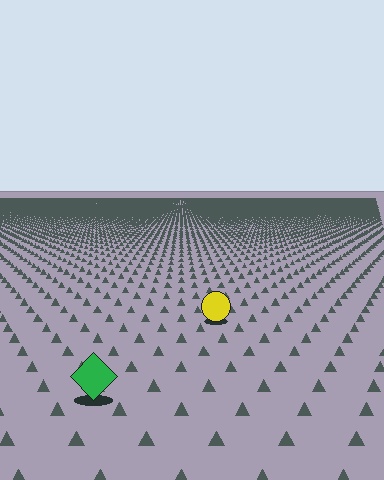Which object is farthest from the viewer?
The yellow circle is farthest from the viewer. It appears smaller and the ground texture around it is denser.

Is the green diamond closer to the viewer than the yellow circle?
Yes. The green diamond is closer — you can tell from the texture gradient: the ground texture is coarser near it.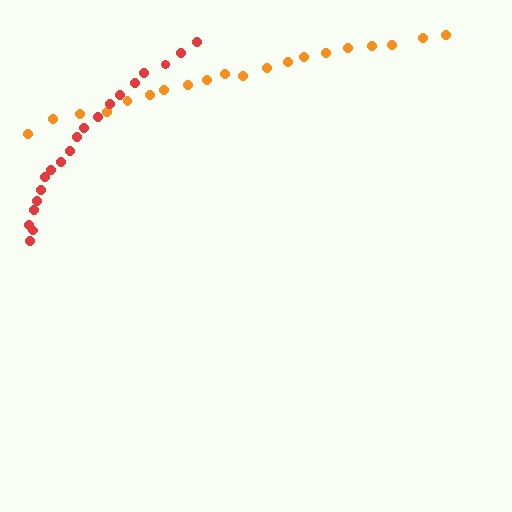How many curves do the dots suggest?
There are 2 distinct paths.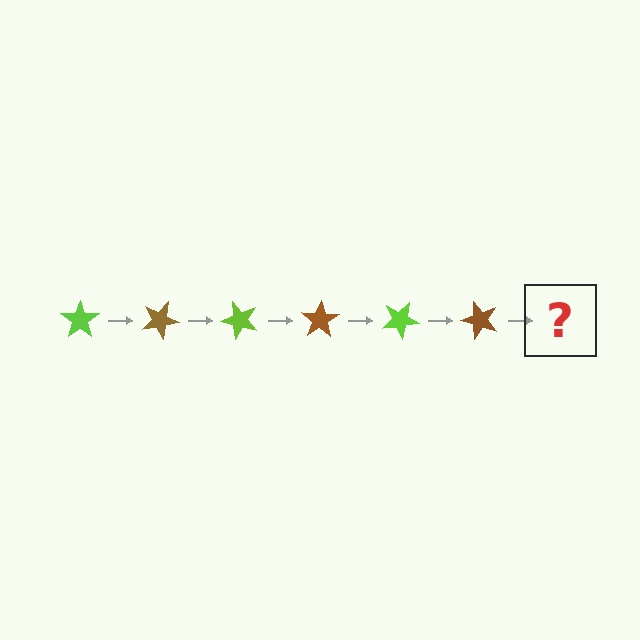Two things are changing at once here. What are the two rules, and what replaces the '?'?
The two rules are that it rotates 25 degrees each step and the color cycles through lime and brown. The '?' should be a lime star, rotated 150 degrees from the start.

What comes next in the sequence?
The next element should be a lime star, rotated 150 degrees from the start.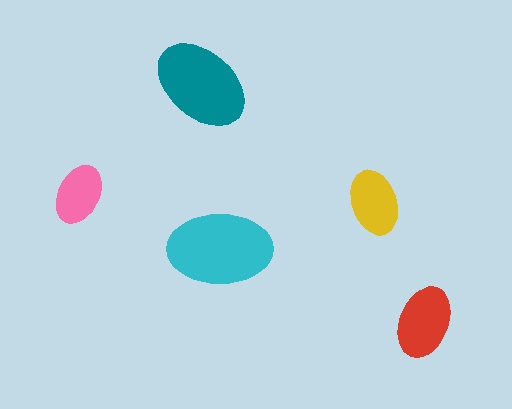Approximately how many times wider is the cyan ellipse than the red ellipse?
About 1.5 times wider.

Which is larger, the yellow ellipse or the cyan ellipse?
The cyan one.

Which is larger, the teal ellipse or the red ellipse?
The teal one.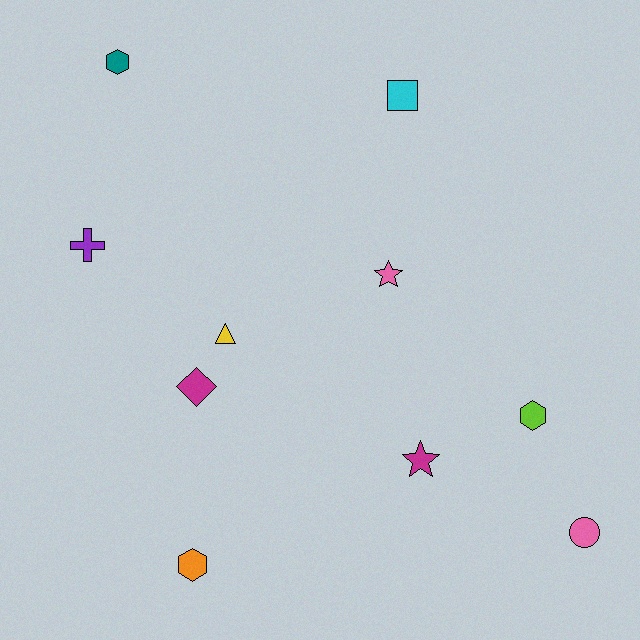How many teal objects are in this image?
There is 1 teal object.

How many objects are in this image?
There are 10 objects.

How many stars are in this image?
There are 2 stars.